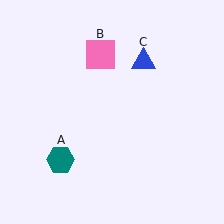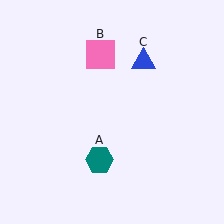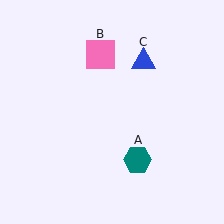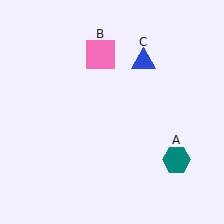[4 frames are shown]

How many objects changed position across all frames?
1 object changed position: teal hexagon (object A).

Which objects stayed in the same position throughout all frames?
Pink square (object B) and blue triangle (object C) remained stationary.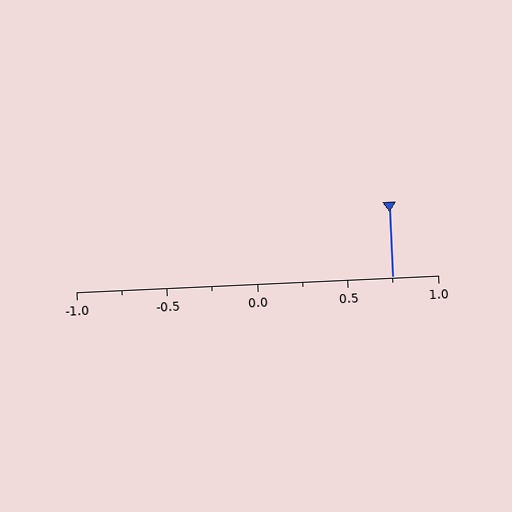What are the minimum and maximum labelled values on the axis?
The axis runs from -1.0 to 1.0.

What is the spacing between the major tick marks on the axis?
The major ticks are spaced 0.5 apart.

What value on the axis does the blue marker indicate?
The marker indicates approximately 0.75.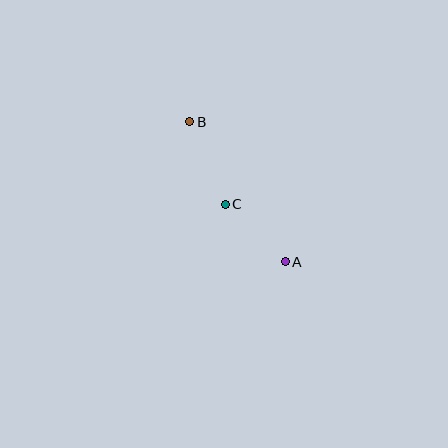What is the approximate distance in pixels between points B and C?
The distance between B and C is approximately 89 pixels.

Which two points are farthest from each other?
Points A and B are farthest from each other.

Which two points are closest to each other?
Points A and C are closest to each other.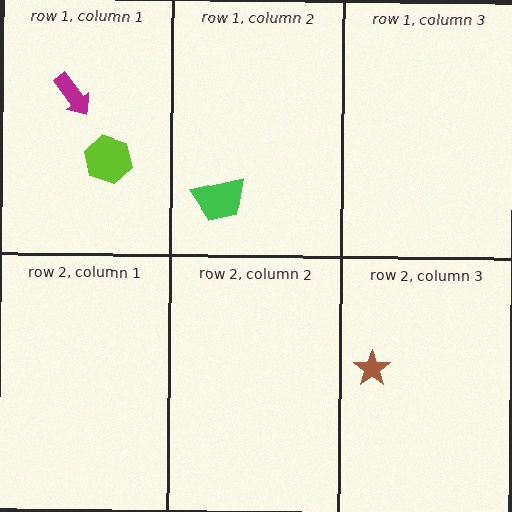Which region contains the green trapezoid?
The row 1, column 2 region.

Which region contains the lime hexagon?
The row 1, column 1 region.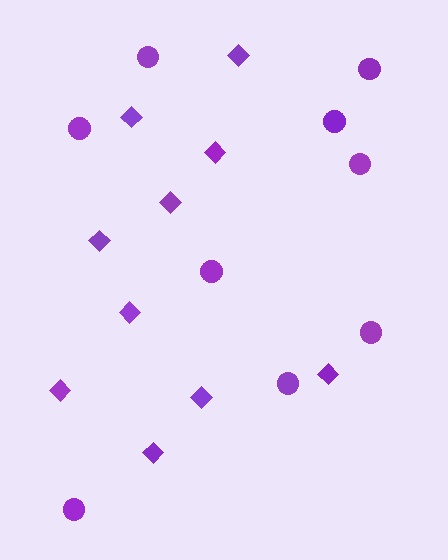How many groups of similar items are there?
There are 2 groups: one group of diamonds (10) and one group of circles (9).